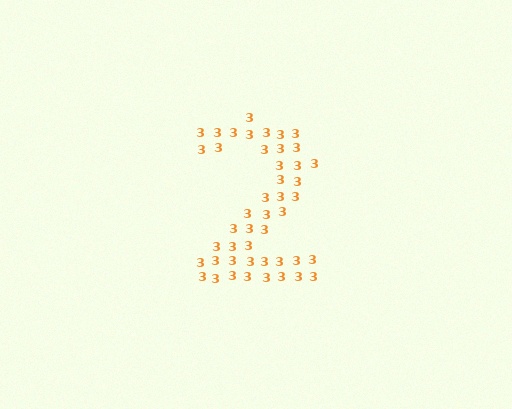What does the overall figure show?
The overall figure shows the digit 2.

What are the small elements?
The small elements are digit 3's.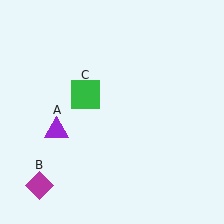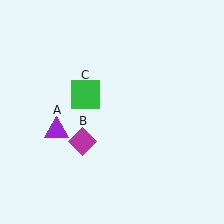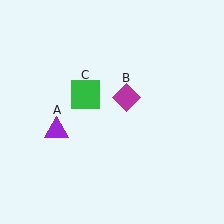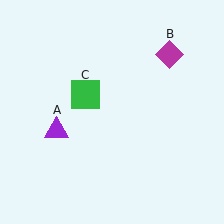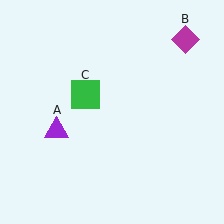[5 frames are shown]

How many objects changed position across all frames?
1 object changed position: magenta diamond (object B).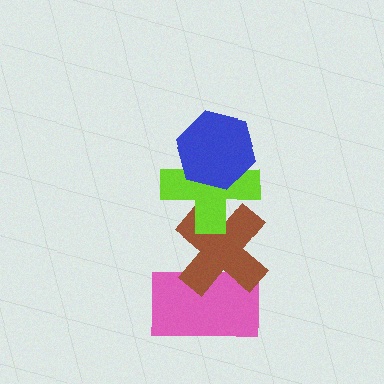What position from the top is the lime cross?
The lime cross is 2nd from the top.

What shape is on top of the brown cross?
The lime cross is on top of the brown cross.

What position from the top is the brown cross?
The brown cross is 3rd from the top.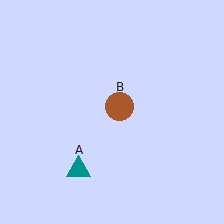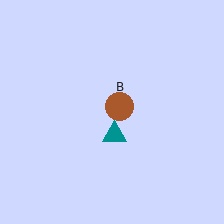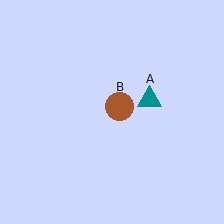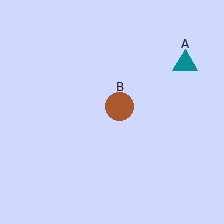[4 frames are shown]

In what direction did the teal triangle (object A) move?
The teal triangle (object A) moved up and to the right.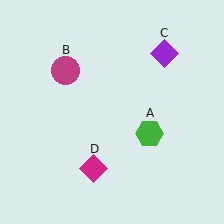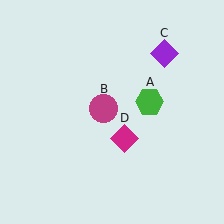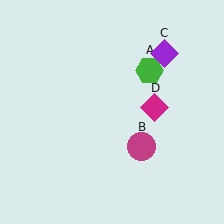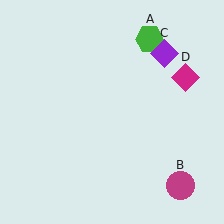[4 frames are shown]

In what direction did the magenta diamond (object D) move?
The magenta diamond (object D) moved up and to the right.